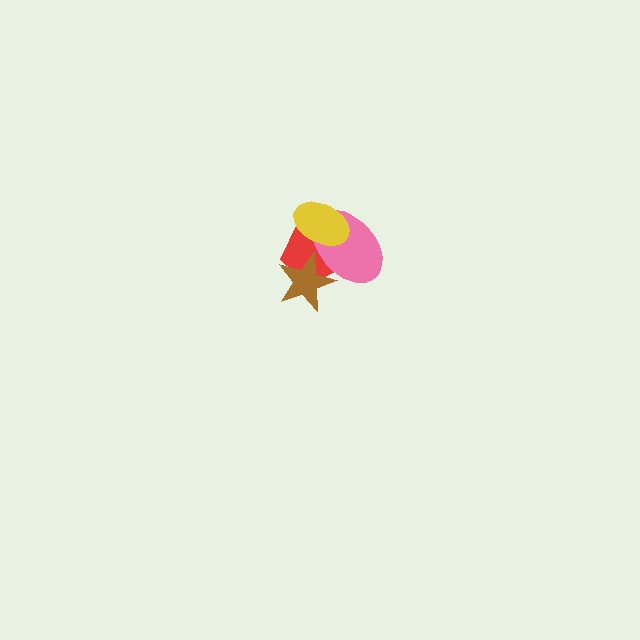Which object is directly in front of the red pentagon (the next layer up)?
The pink ellipse is directly in front of the red pentagon.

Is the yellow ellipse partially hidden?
No, no other shape covers it.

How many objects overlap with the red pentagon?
3 objects overlap with the red pentagon.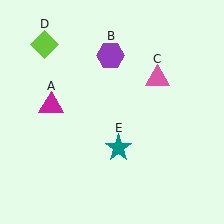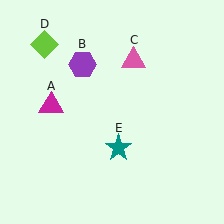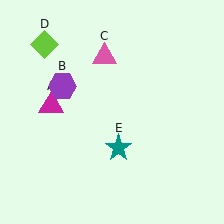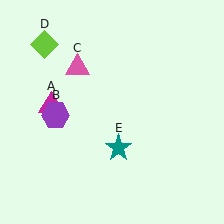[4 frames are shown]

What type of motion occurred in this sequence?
The purple hexagon (object B), pink triangle (object C) rotated counterclockwise around the center of the scene.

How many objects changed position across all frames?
2 objects changed position: purple hexagon (object B), pink triangle (object C).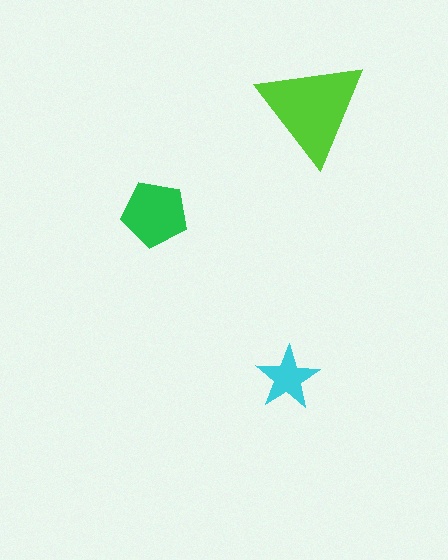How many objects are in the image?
There are 3 objects in the image.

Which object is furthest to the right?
The lime triangle is rightmost.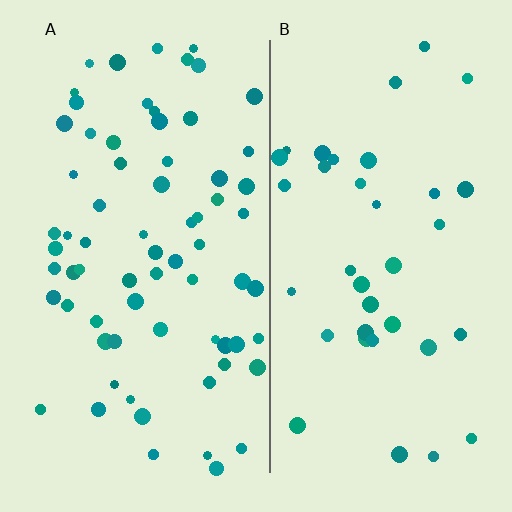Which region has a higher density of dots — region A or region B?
A (the left).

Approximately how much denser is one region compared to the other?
Approximately 1.9× — region A over region B.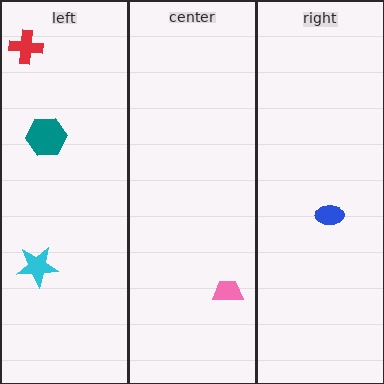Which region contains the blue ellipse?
The right region.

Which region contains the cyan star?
The left region.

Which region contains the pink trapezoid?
The center region.